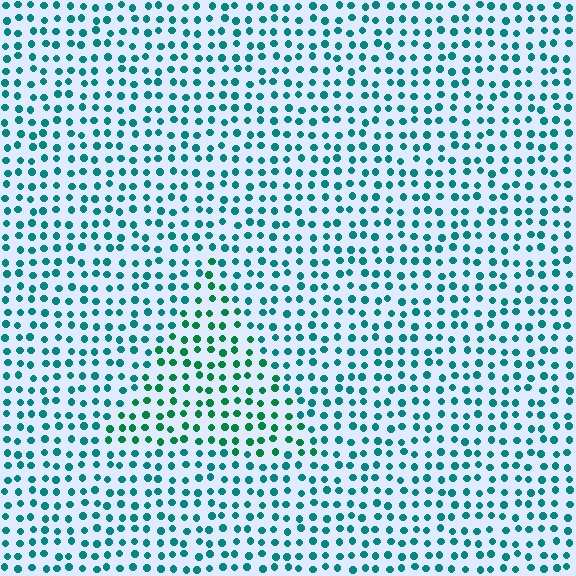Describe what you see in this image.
The image is filled with small teal elements in a uniform arrangement. A triangle-shaped region is visible where the elements are tinted to a slightly different hue, forming a subtle color boundary.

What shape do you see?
I see a triangle.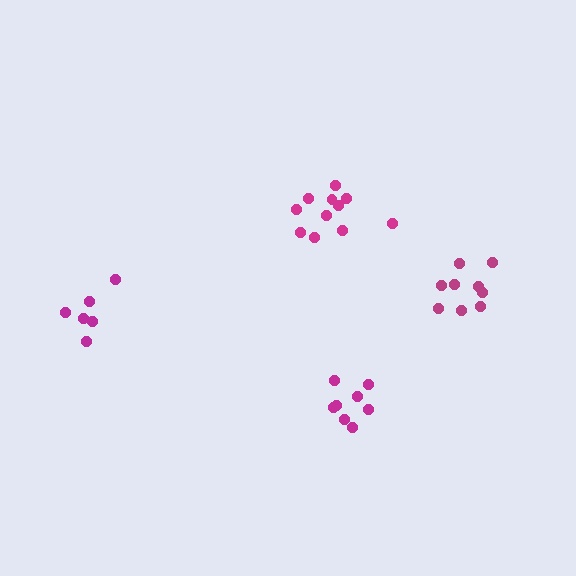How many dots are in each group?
Group 1: 9 dots, Group 2: 6 dots, Group 3: 8 dots, Group 4: 11 dots (34 total).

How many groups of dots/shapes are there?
There are 4 groups.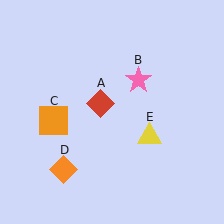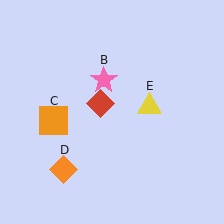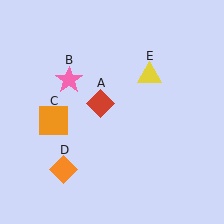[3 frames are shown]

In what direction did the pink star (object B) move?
The pink star (object B) moved left.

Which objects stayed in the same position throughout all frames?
Red diamond (object A) and orange square (object C) and orange diamond (object D) remained stationary.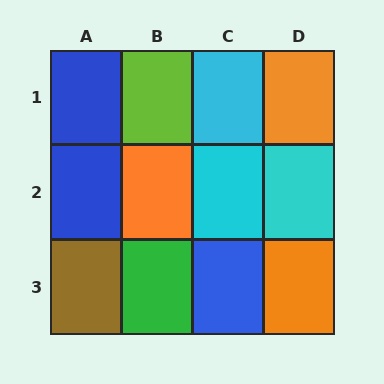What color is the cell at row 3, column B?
Green.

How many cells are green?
1 cell is green.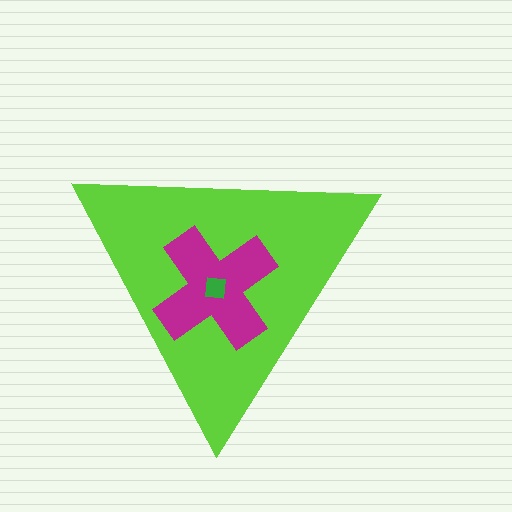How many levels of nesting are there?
3.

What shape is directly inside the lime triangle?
The magenta cross.